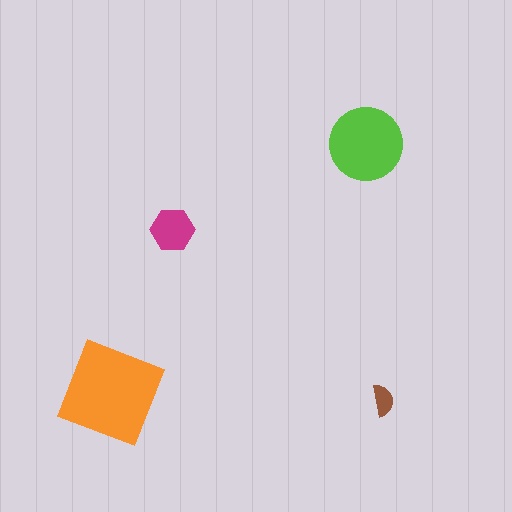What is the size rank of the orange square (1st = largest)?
1st.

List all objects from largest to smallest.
The orange square, the lime circle, the magenta hexagon, the brown semicircle.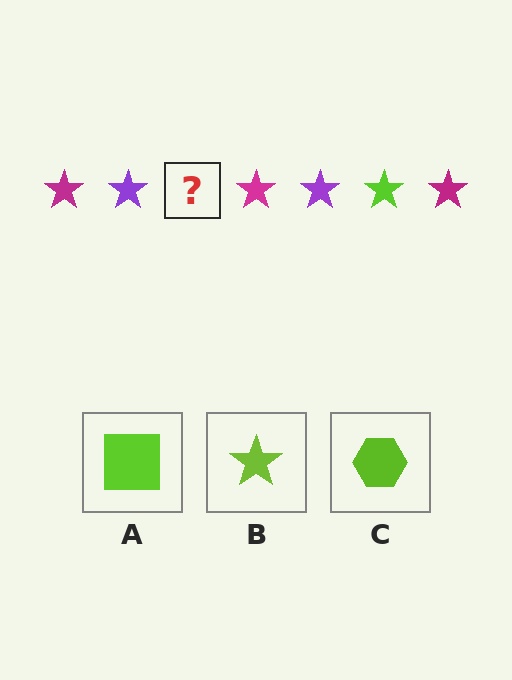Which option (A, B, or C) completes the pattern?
B.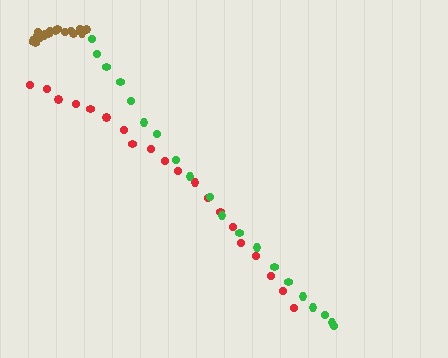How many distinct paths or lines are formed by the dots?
There are 3 distinct paths.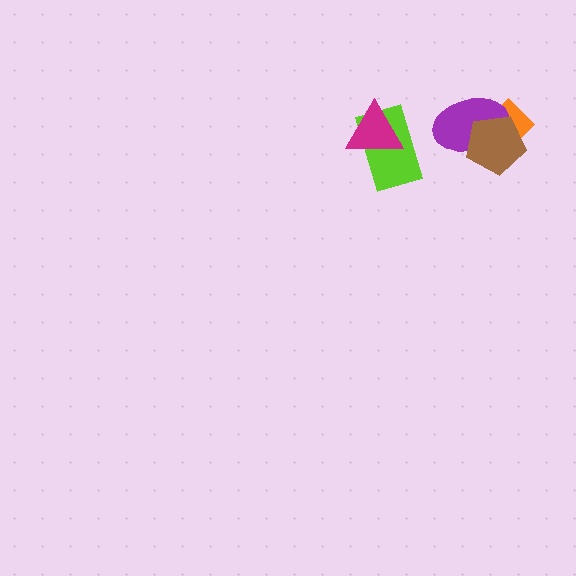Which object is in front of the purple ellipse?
The brown pentagon is in front of the purple ellipse.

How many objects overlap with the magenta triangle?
1 object overlaps with the magenta triangle.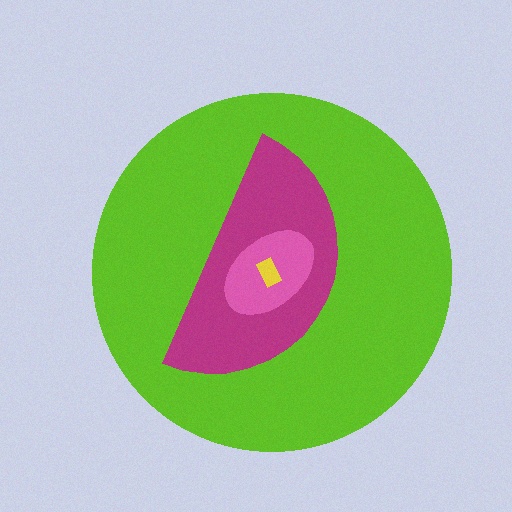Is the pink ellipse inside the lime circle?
Yes.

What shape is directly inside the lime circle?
The magenta semicircle.